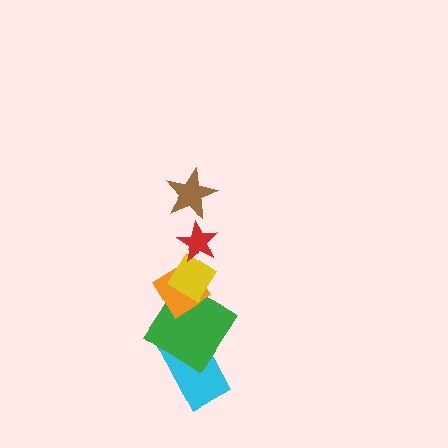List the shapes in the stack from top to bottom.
From top to bottom: the brown star, the red star, the yellow diamond, the orange diamond, the green diamond, the cyan rectangle.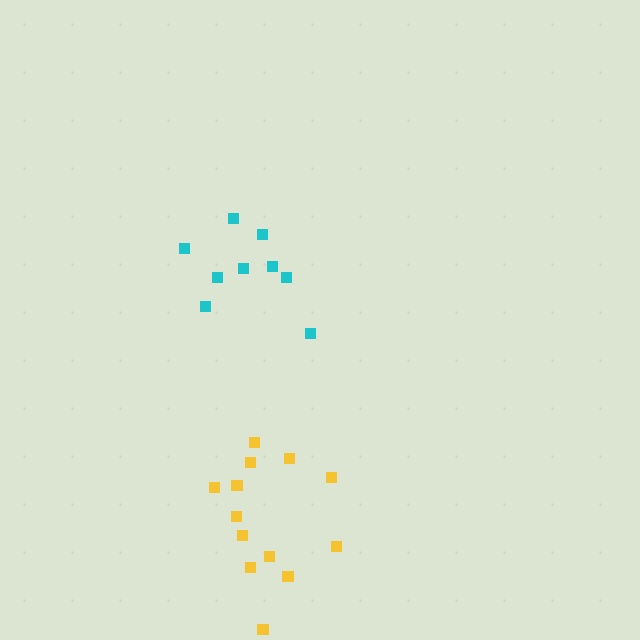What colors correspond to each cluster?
The clusters are colored: cyan, yellow.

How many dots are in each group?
Group 1: 9 dots, Group 2: 13 dots (22 total).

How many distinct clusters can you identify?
There are 2 distinct clusters.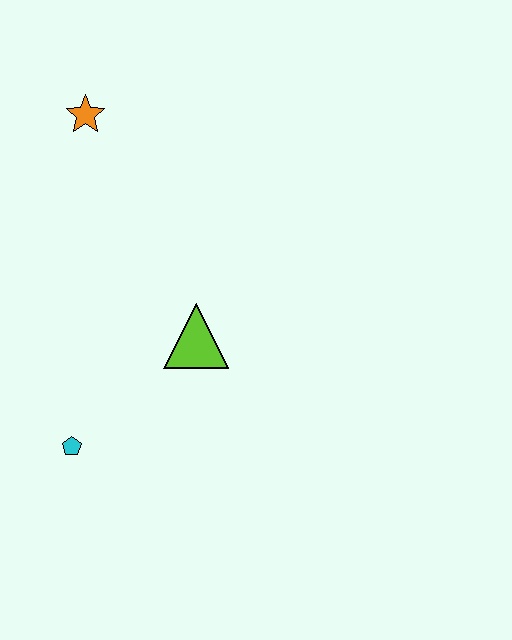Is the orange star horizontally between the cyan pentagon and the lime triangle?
Yes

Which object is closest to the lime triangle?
The cyan pentagon is closest to the lime triangle.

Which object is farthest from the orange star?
The cyan pentagon is farthest from the orange star.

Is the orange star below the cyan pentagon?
No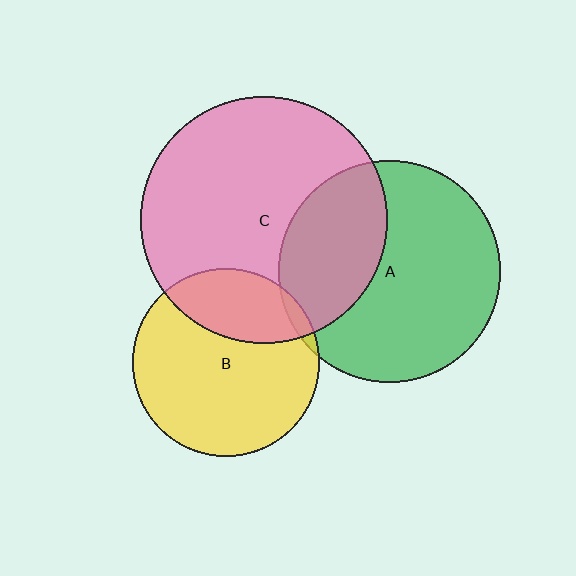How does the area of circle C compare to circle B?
Approximately 1.7 times.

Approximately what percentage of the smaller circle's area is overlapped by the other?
Approximately 35%.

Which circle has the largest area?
Circle C (pink).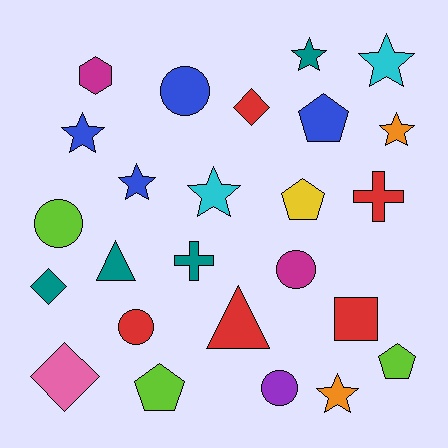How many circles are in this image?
There are 5 circles.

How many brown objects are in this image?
There are no brown objects.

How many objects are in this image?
There are 25 objects.